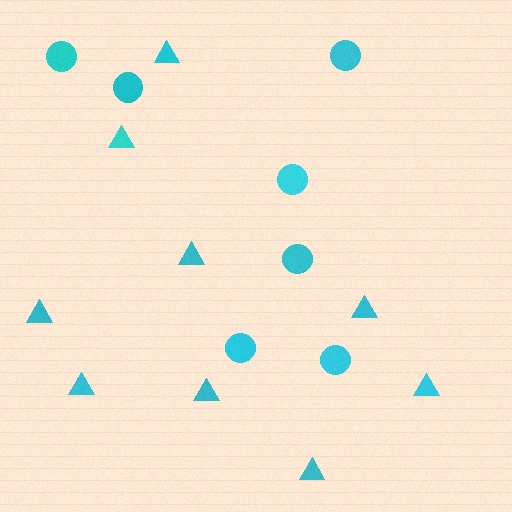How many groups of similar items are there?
There are 2 groups: one group of circles (7) and one group of triangles (9).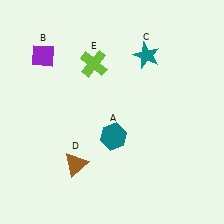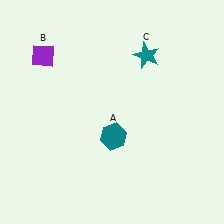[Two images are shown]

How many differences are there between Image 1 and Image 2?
There are 2 differences between the two images.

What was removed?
The lime cross (E), the brown triangle (D) were removed in Image 2.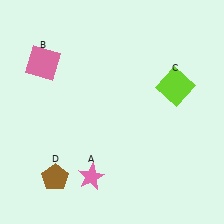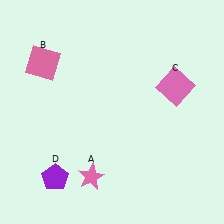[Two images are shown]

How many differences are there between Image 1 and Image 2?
There are 2 differences between the two images.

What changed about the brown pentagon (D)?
In Image 1, D is brown. In Image 2, it changed to purple.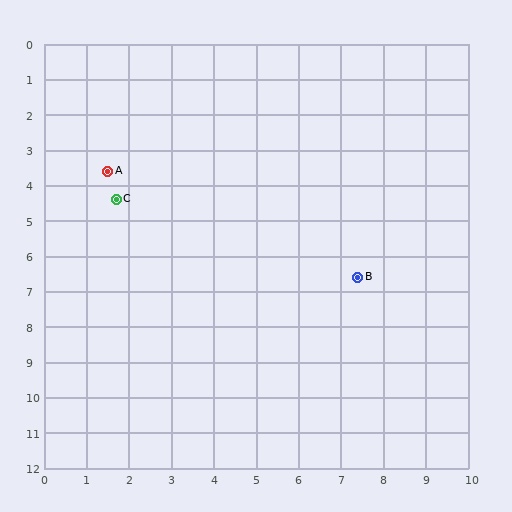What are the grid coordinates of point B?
Point B is at approximately (7.4, 6.6).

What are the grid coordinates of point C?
Point C is at approximately (1.7, 4.4).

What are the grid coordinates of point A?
Point A is at approximately (1.5, 3.6).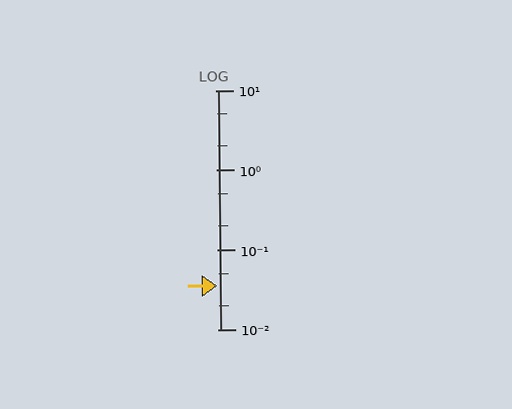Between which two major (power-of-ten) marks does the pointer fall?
The pointer is between 0.01 and 0.1.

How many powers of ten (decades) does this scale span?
The scale spans 3 decades, from 0.01 to 10.